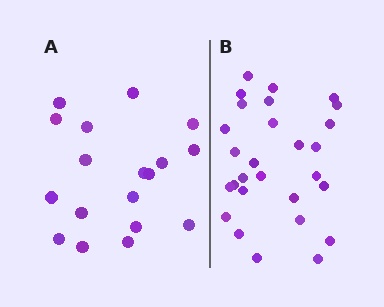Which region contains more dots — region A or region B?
Region B (the right region) has more dots.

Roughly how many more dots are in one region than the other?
Region B has roughly 10 or so more dots than region A.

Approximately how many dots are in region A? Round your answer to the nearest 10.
About 20 dots. (The exact count is 18, which rounds to 20.)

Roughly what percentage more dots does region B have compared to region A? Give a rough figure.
About 55% more.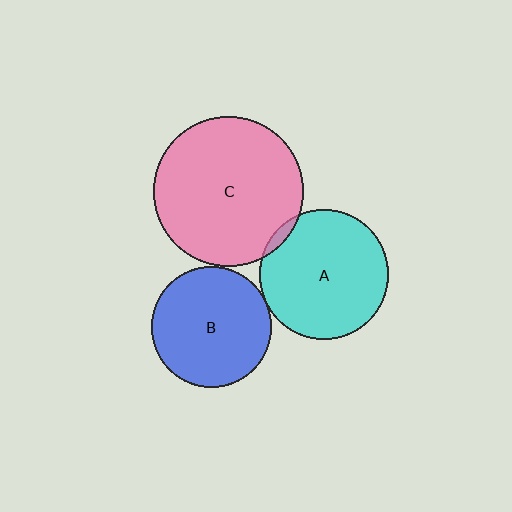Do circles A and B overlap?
Yes.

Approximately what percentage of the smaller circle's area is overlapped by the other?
Approximately 5%.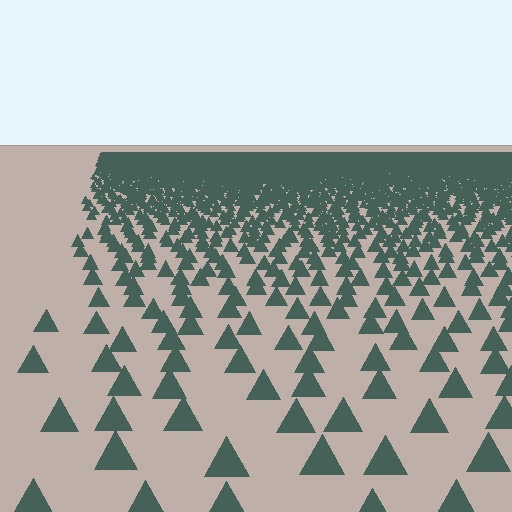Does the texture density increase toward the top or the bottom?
Density increases toward the top.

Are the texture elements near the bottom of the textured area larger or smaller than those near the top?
Larger. Near the bottom, elements are closer to the viewer and appear at a bigger on-screen size.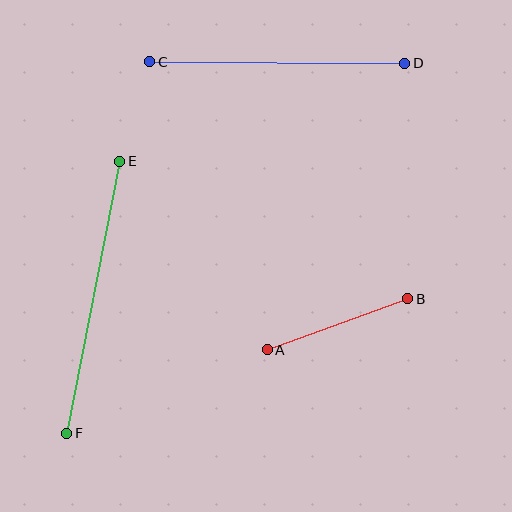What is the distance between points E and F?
The distance is approximately 277 pixels.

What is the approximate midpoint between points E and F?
The midpoint is at approximately (93, 297) pixels.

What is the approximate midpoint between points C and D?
The midpoint is at approximately (277, 63) pixels.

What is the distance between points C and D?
The distance is approximately 255 pixels.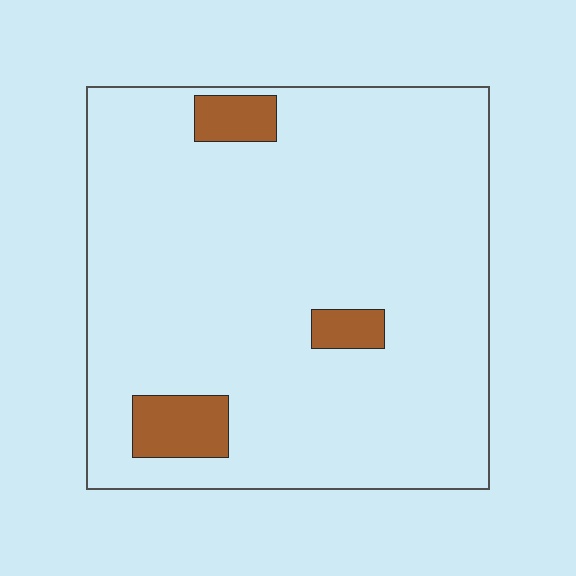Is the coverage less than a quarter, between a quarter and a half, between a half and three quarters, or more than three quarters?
Less than a quarter.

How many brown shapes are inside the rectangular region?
3.